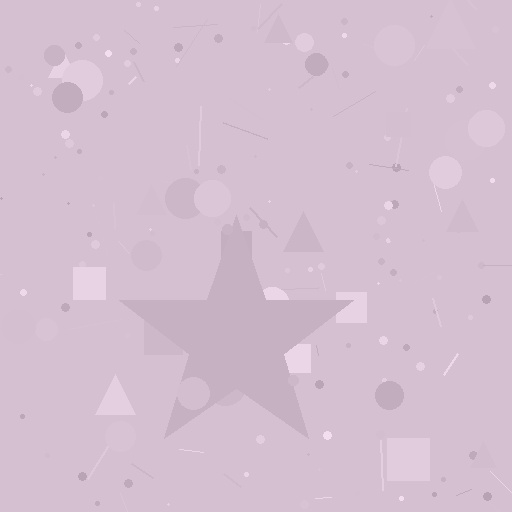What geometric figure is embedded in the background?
A star is embedded in the background.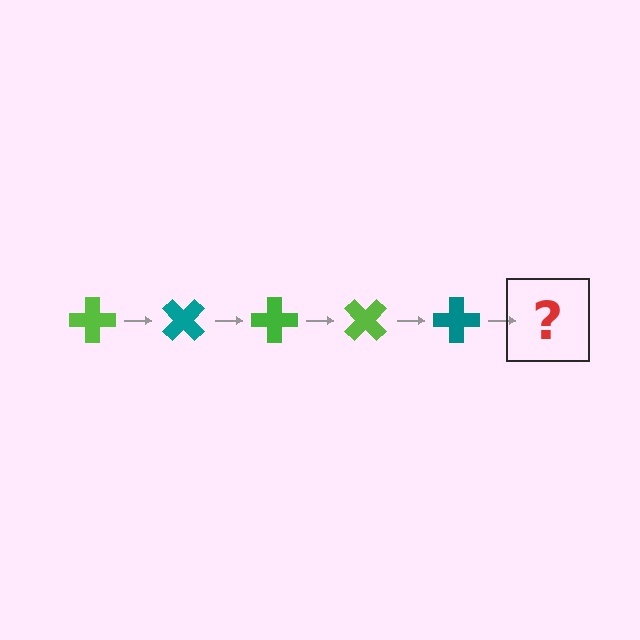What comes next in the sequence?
The next element should be a green cross, rotated 225 degrees from the start.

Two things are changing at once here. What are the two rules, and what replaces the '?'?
The two rules are that it rotates 45 degrees each step and the color cycles through lime, teal, and green. The '?' should be a green cross, rotated 225 degrees from the start.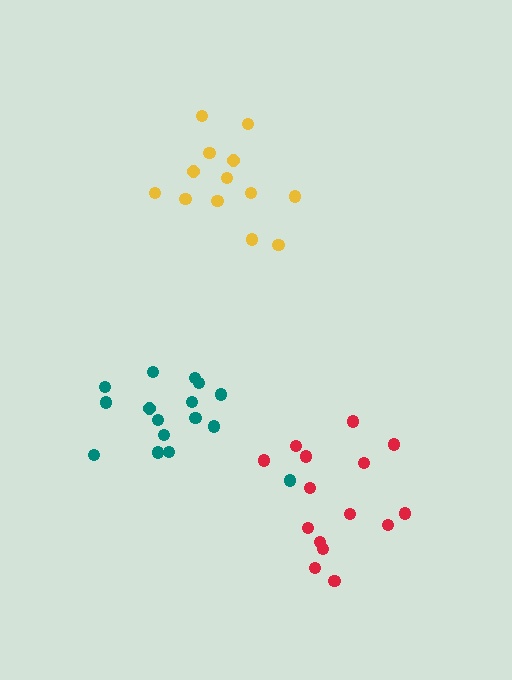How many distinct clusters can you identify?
There are 3 distinct clusters.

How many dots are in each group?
Group 1: 13 dots, Group 2: 16 dots, Group 3: 15 dots (44 total).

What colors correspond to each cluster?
The clusters are colored: yellow, teal, red.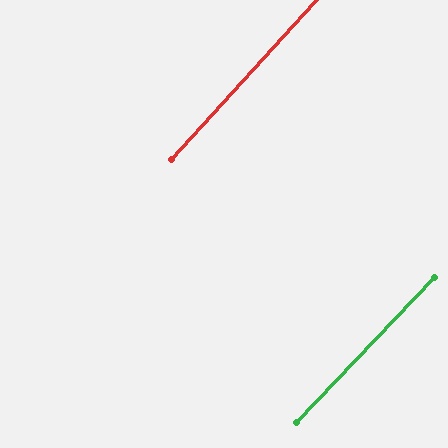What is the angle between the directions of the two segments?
Approximately 1 degree.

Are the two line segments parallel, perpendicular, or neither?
Parallel — their directions differ by only 1.3°.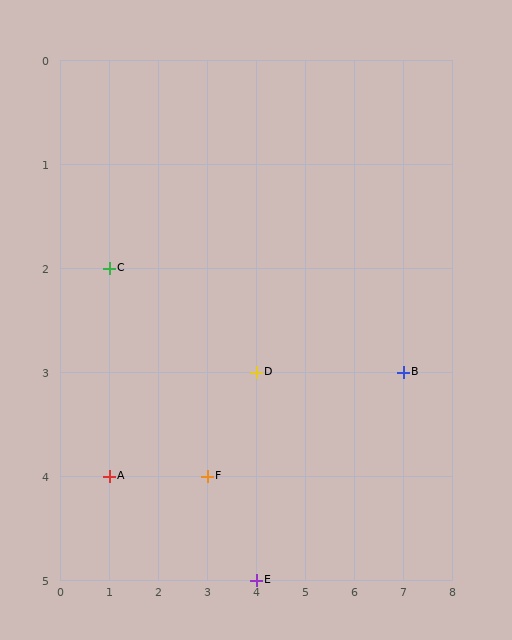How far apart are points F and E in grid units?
Points F and E are 1 column and 1 row apart (about 1.4 grid units diagonally).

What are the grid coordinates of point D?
Point D is at grid coordinates (4, 3).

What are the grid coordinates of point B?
Point B is at grid coordinates (7, 3).